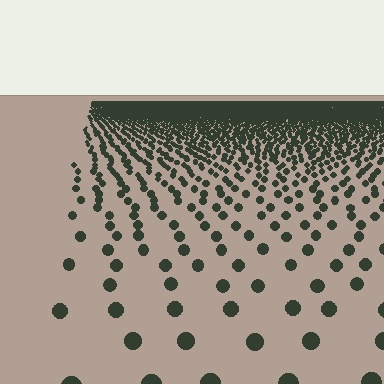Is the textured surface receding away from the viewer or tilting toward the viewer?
The surface is receding away from the viewer. Texture elements get smaller and denser toward the top.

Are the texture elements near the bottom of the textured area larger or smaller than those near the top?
Larger. Near the bottom, elements are closer to the viewer and appear at a bigger on-screen size.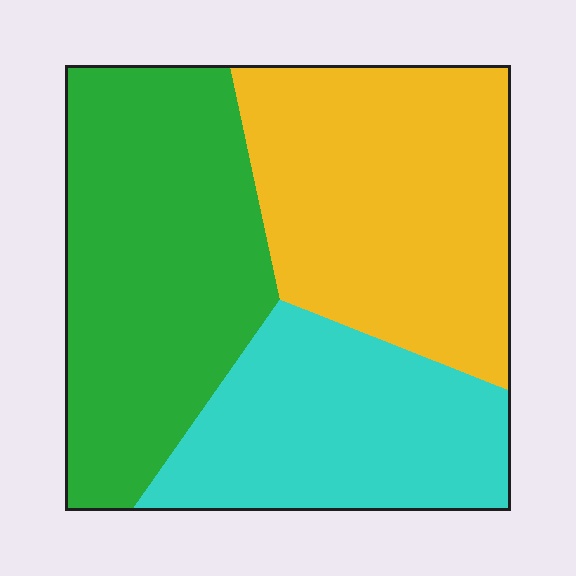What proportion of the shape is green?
Green takes up about three eighths (3/8) of the shape.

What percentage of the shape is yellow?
Yellow takes up between a quarter and a half of the shape.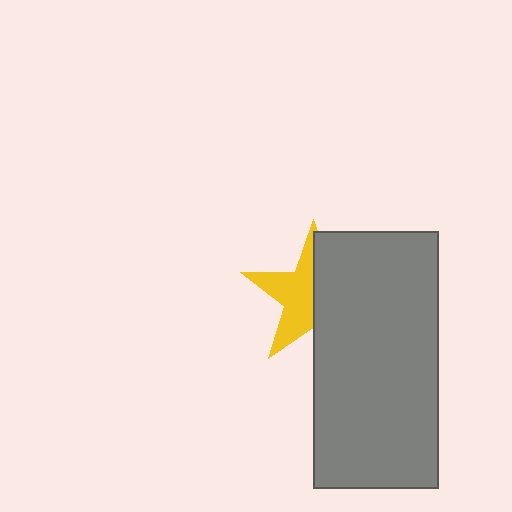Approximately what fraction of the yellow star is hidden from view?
Roughly 50% of the yellow star is hidden behind the gray rectangle.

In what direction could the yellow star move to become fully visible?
The yellow star could move left. That would shift it out from behind the gray rectangle entirely.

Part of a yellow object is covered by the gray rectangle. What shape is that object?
It is a star.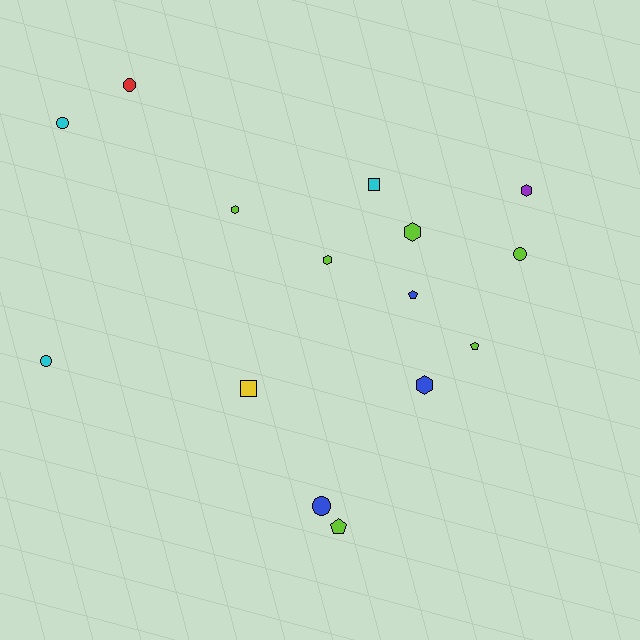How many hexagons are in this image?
There are 5 hexagons.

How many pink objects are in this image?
There are no pink objects.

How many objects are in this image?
There are 15 objects.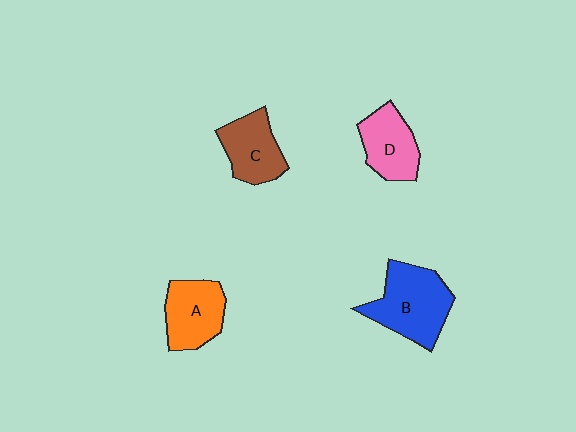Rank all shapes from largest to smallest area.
From largest to smallest: B (blue), A (orange), C (brown), D (pink).